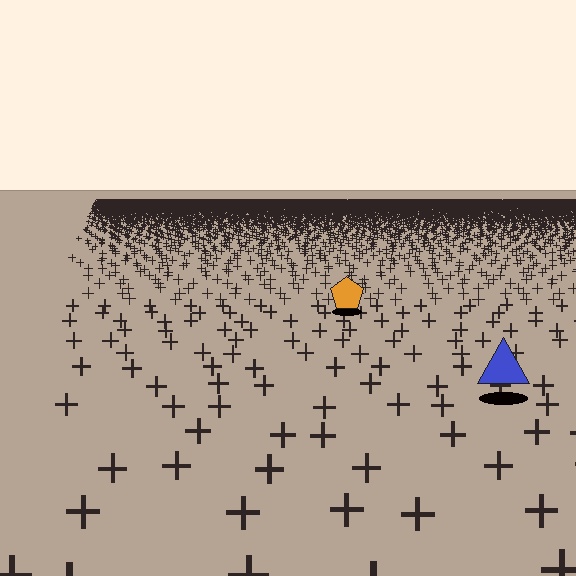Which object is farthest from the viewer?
The orange pentagon is farthest from the viewer. It appears smaller and the ground texture around it is denser.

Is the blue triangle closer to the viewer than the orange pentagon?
Yes. The blue triangle is closer — you can tell from the texture gradient: the ground texture is coarser near it.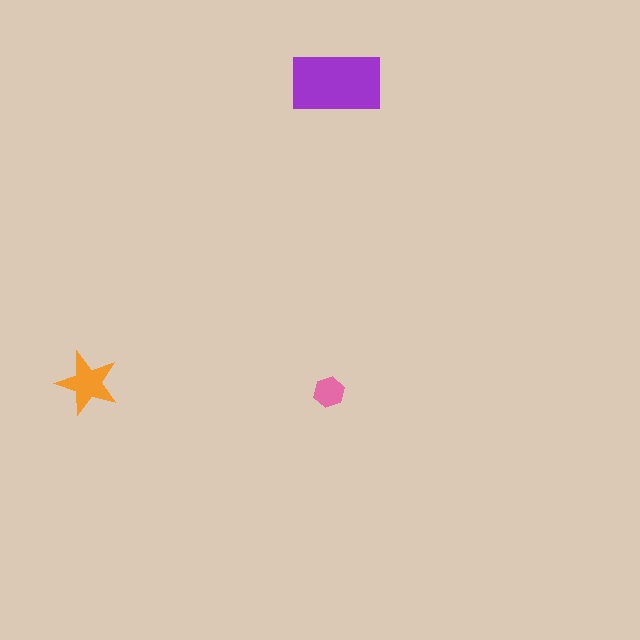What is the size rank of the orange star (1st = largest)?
2nd.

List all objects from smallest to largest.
The pink hexagon, the orange star, the purple rectangle.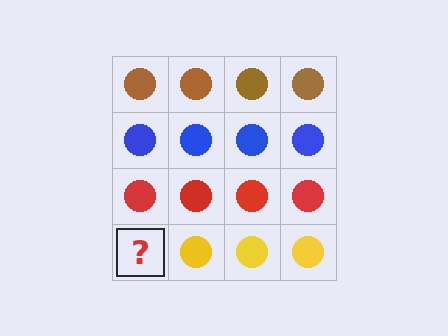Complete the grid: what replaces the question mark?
The question mark should be replaced with a yellow circle.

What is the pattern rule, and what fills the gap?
The rule is that each row has a consistent color. The gap should be filled with a yellow circle.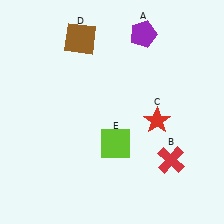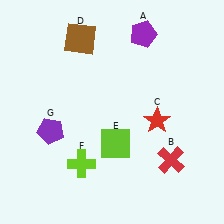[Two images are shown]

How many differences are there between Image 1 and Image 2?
There are 2 differences between the two images.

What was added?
A lime cross (F), a purple pentagon (G) were added in Image 2.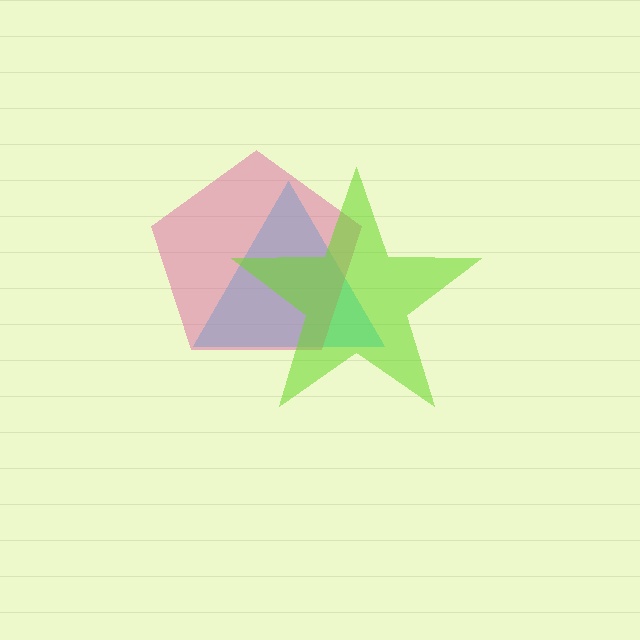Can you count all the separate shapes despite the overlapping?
Yes, there are 3 separate shapes.